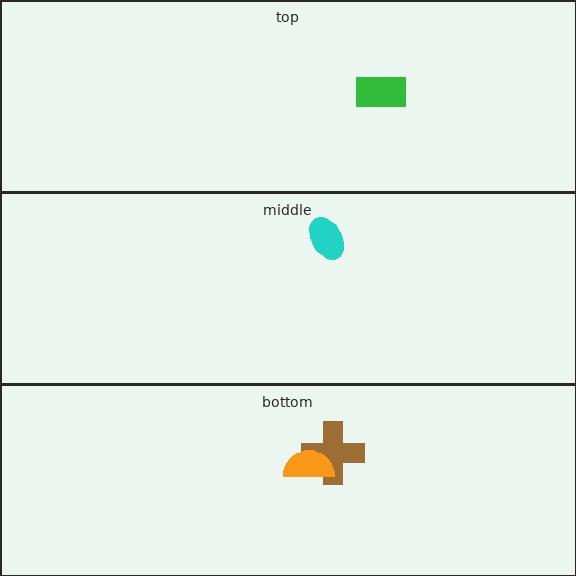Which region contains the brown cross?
The bottom region.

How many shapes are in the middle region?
1.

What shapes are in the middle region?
The cyan ellipse.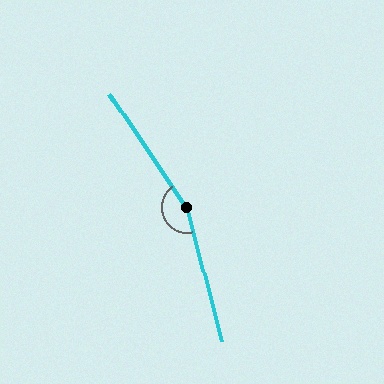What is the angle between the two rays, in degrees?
Approximately 160 degrees.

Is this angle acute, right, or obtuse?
It is obtuse.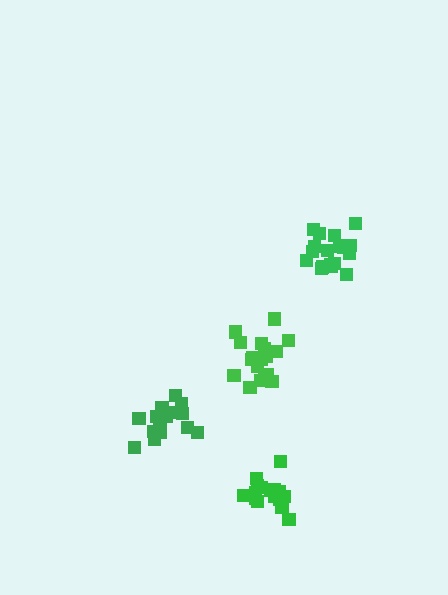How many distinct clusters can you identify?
There are 4 distinct clusters.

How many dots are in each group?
Group 1: 18 dots, Group 2: 16 dots, Group 3: 18 dots, Group 4: 16 dots (68 total).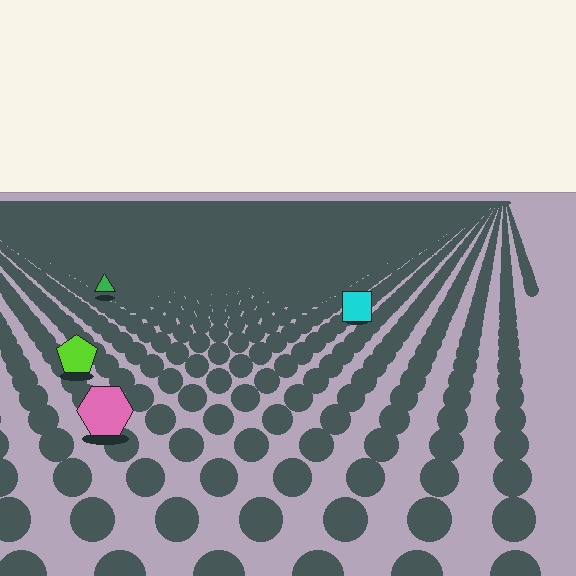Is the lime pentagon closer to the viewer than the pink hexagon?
No. The pink hexagon is closer — you can tell from the texture gradient: the ground texture is coarser near it.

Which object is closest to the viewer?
The pink hexagon is closest. The texture marks near it are larger and more spread out.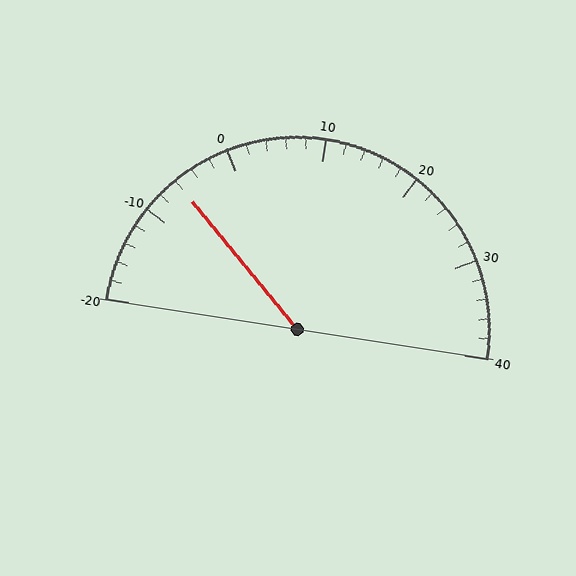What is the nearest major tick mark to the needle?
The nearest major tick mark is -10.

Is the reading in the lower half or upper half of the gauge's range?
The reading is in the lower half of the range (-20 to 40).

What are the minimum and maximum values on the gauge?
The gauge ranges from -20 to 40.